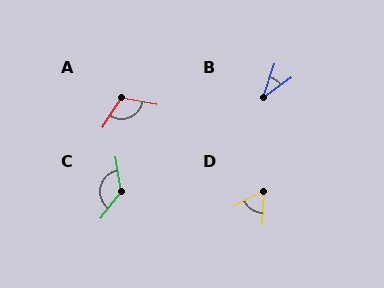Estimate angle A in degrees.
Approximately 112 degrees.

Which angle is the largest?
C, at approximately 134 degrees.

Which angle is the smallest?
B, at approximately 35 degrees.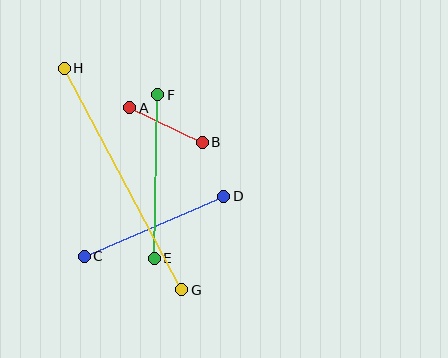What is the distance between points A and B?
The distance is approximately 80 pixels.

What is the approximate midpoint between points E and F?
The midpoint is at approximately (156, 176) pixels.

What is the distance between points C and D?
The distance is approximately 151 pixels.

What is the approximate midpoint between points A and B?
The midpoint is at approximately (166, 125) pixels.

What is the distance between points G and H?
The distance is approximately 251 pixels.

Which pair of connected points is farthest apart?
Points G and H are farthest apart.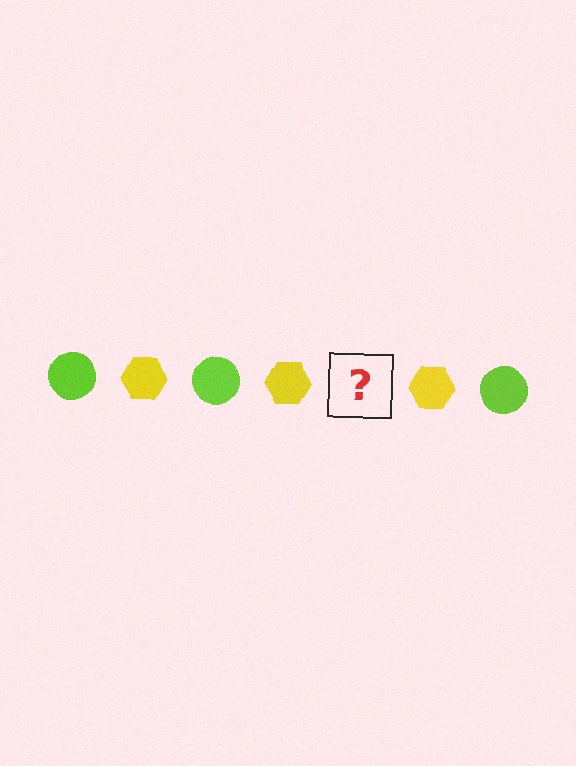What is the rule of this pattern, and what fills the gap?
The rule is that the pattern alternates between lime circle and yellow hexagon. The gap should be filled with a lime circle.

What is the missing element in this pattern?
The missing element is a lime circle.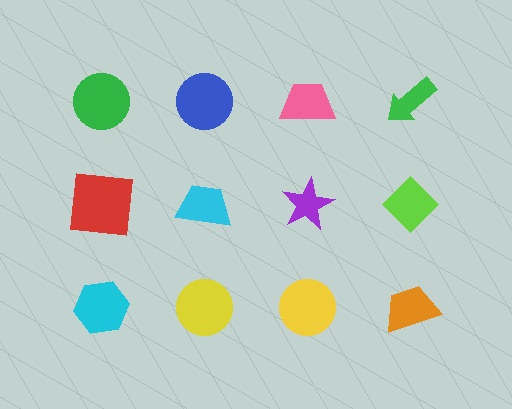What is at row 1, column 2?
A blue circle.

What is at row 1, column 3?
A pink trapezoid.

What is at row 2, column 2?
A cyan trapezoid.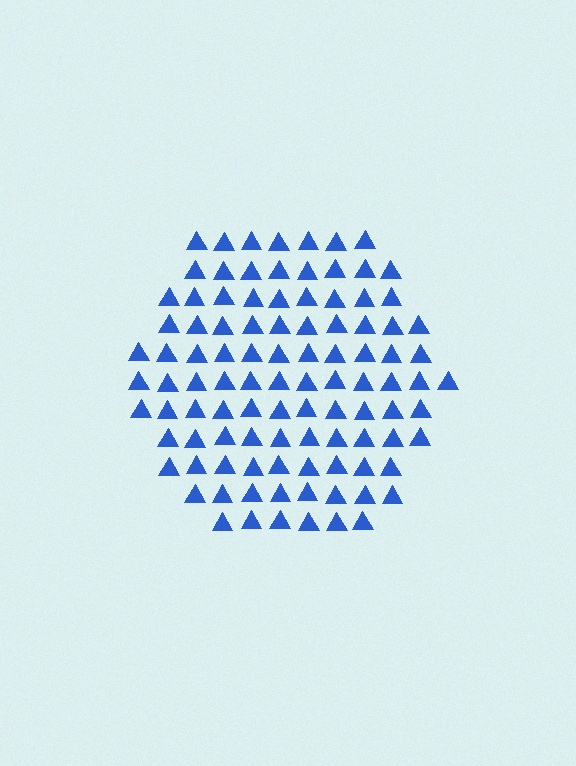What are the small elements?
The small elements are triangles.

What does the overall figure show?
The overall figure shows a hexagon.